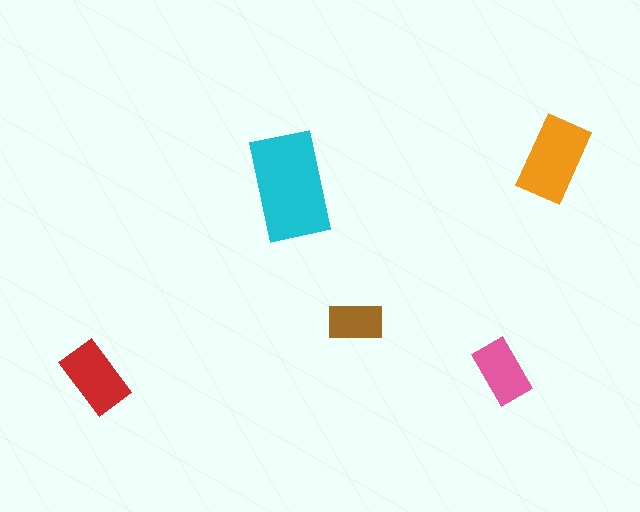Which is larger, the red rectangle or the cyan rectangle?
The cyan one.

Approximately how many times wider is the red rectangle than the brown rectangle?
About 1.5 times wider.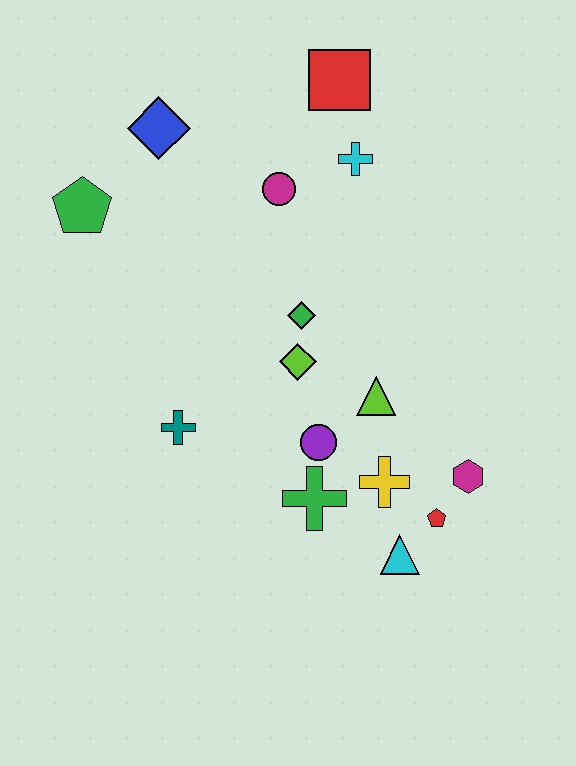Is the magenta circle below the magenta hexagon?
No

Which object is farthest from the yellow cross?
The blue diamond is farthest from the yellow cross.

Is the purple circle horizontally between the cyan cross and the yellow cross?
No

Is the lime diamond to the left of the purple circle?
Yes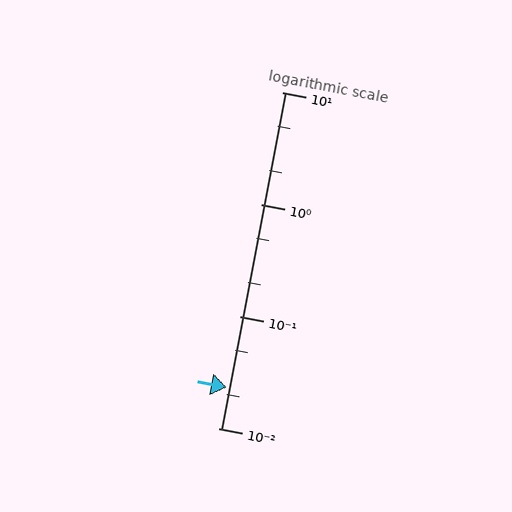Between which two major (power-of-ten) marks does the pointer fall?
The pointer is between 0.01 and 0.1.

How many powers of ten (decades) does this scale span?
The scale spans 3 decades, from 0.01 to 10.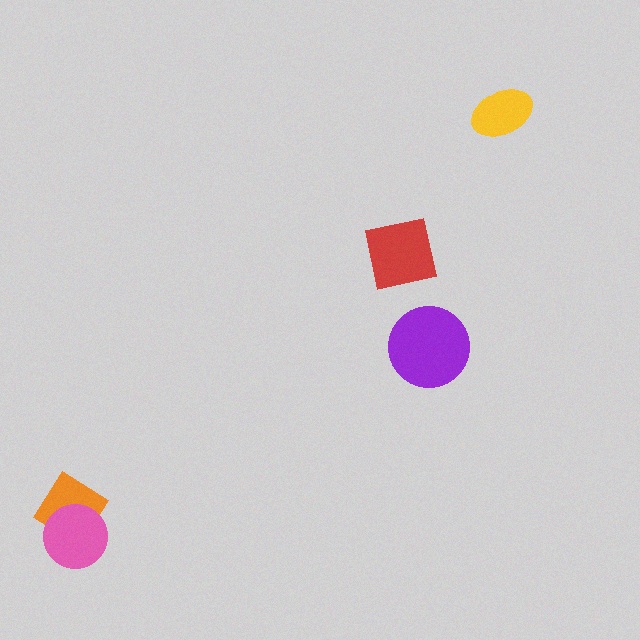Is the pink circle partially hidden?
No, no other shape covers it.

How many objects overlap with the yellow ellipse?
0 objects overlap with the yellow ellipse.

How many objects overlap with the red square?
0 objects overlap with the red square.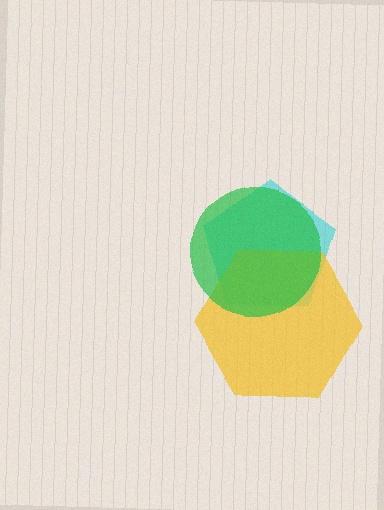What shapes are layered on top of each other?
The layered shapes are: a cyan pentagon, a yellow hexagon, a green circle.